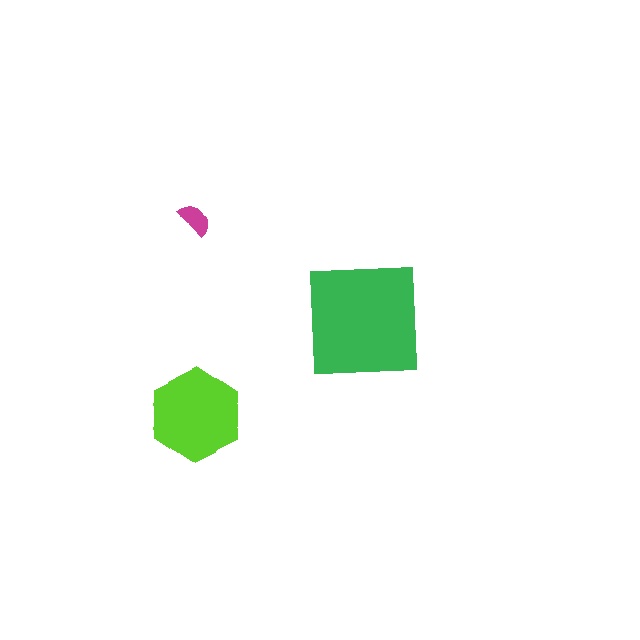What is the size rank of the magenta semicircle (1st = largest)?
3rd.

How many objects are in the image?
There are 3 objects in the image.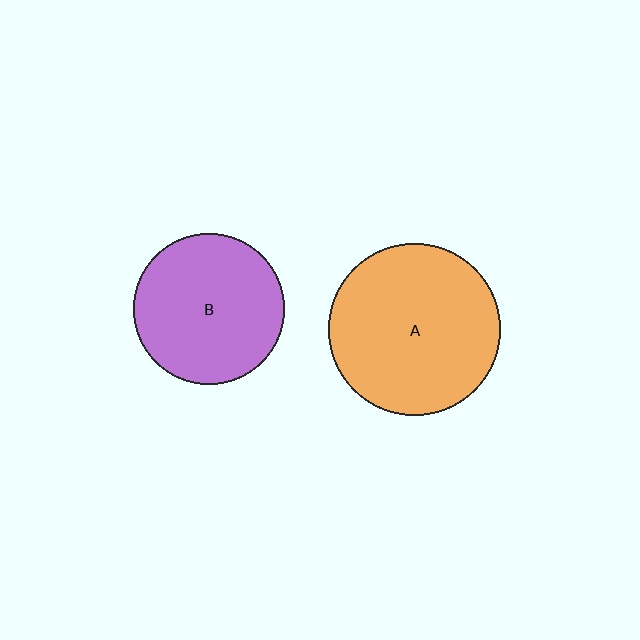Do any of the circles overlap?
No, none of the circles overlap.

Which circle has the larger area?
Circle A (orange).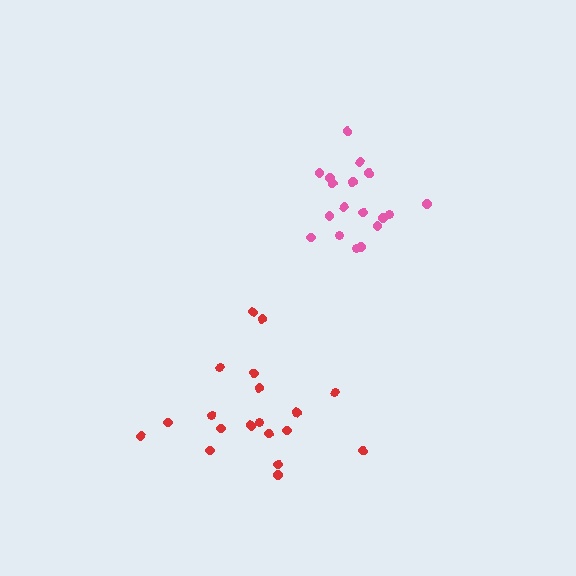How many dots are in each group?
Group 1: 19 dots, Group 2: 18 dots (37 total).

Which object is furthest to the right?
The pink cluster is rightmost.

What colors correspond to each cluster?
The clusters are colored: red, pink.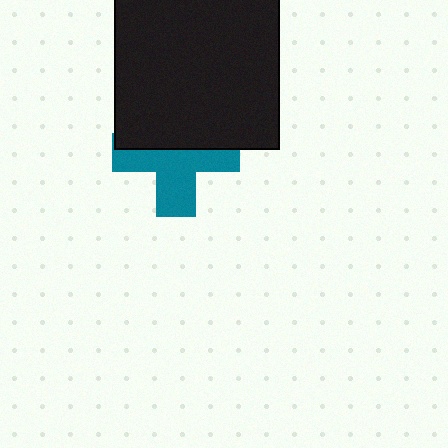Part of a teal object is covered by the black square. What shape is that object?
It is a cross.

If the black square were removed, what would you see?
You would see the complete teal cross.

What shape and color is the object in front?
The object in front is a black square.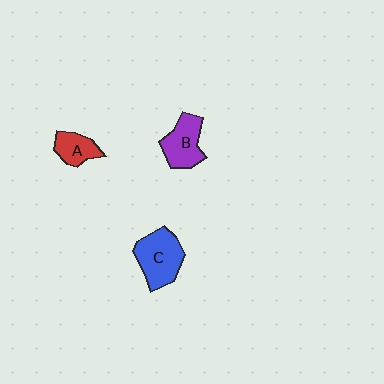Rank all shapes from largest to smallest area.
From largest to smallest: C (blue), B (purple), A (red).